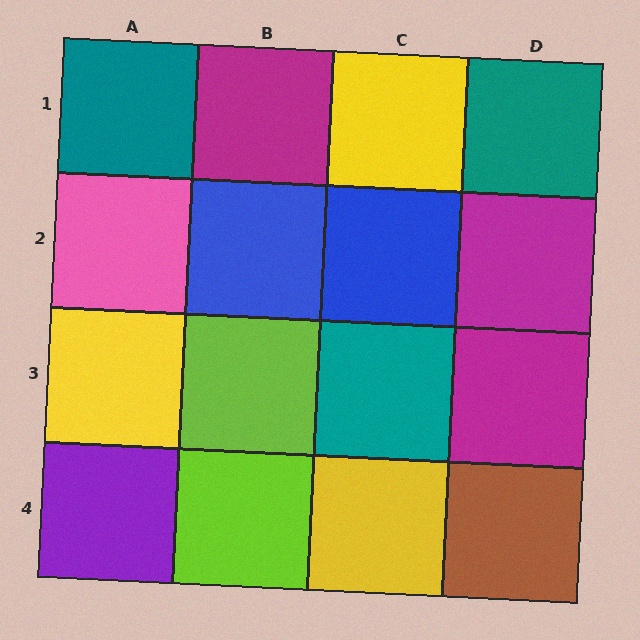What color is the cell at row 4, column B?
Lime.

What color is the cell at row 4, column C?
Yellow.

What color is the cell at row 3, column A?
Yellow.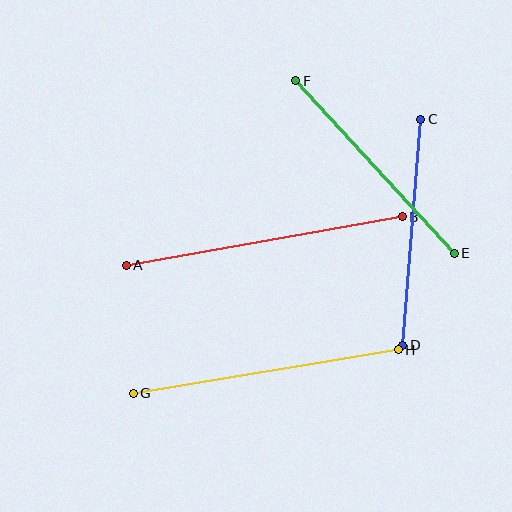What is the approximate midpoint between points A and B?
The midpoint is at approximately (264, 241) pixels.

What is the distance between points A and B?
The distance is approximately 280 pixels.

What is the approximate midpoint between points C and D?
The midpoint is at approximately (412, 232) pixels.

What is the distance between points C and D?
The distance is approximately 227 pixels.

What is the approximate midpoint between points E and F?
The midpoint is at approximately (375, 167) pixels.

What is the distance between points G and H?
The distance is approximately 268 pixels.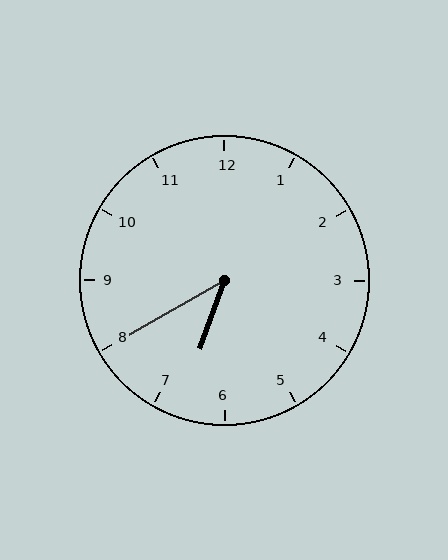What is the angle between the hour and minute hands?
Approximately 40 degrees.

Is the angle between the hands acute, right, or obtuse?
It is acute.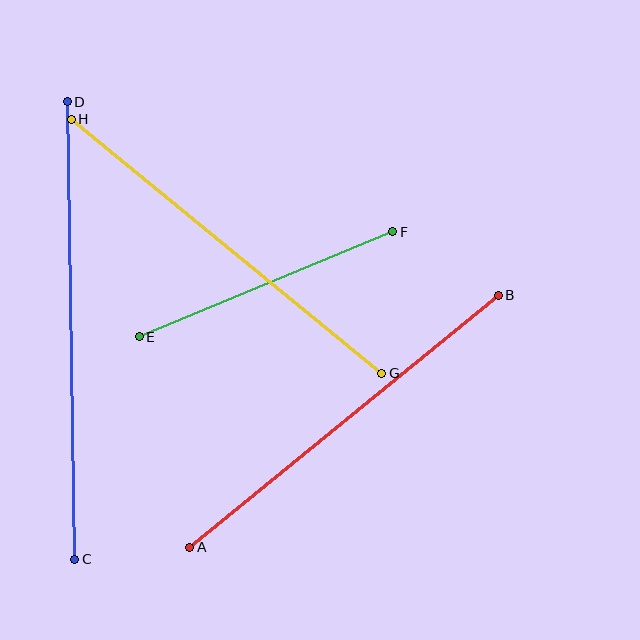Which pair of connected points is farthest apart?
Points C and D are farthest apart.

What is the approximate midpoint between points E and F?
The midpoint is at approximately (266, 284) pixels.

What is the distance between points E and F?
The distance is approximately 275 pixels.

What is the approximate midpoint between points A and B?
The midpoint is at approximately (344, 421) pixels.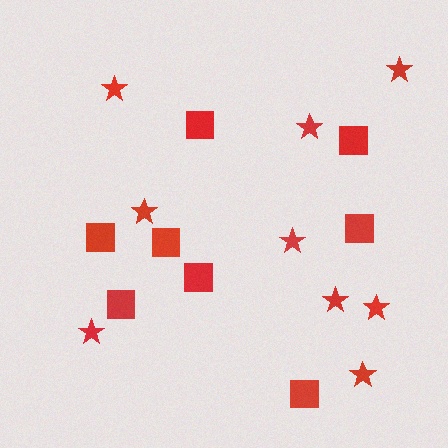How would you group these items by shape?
There are 2 groups: one group of stars (9) and one group of squares (8).